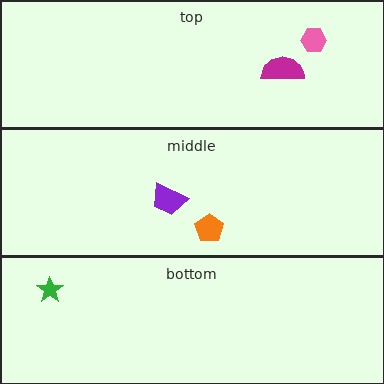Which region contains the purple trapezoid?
The middle region.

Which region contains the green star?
The bottom region.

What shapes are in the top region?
The pink hexagon, the magenta semicircle.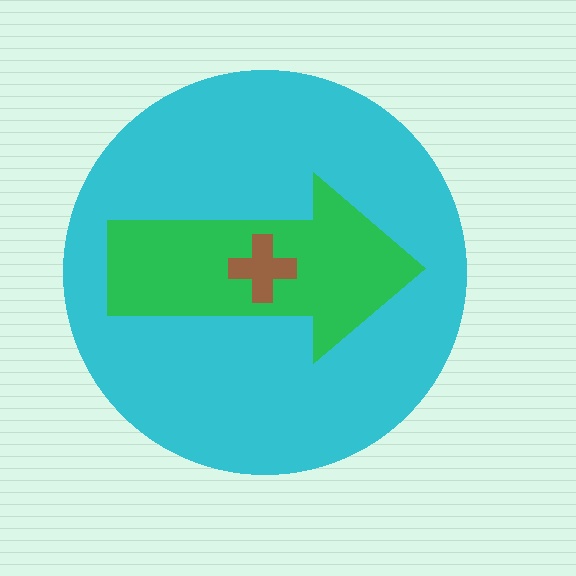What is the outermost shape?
The cyan circle.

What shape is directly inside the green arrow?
The brown cross.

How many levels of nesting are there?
3.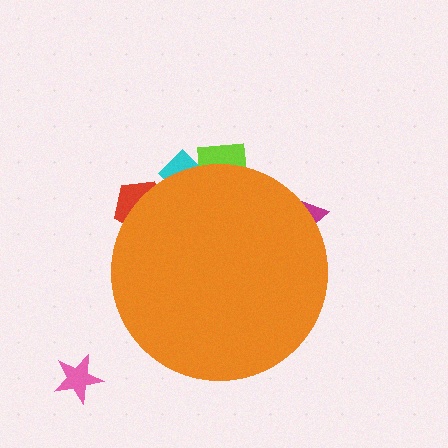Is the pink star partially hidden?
No, the pink star is fully visible.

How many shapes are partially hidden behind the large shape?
4 shapes are partially hidden.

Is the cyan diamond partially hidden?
Yes, the cyan diamond is partially hidden behind the orange circle.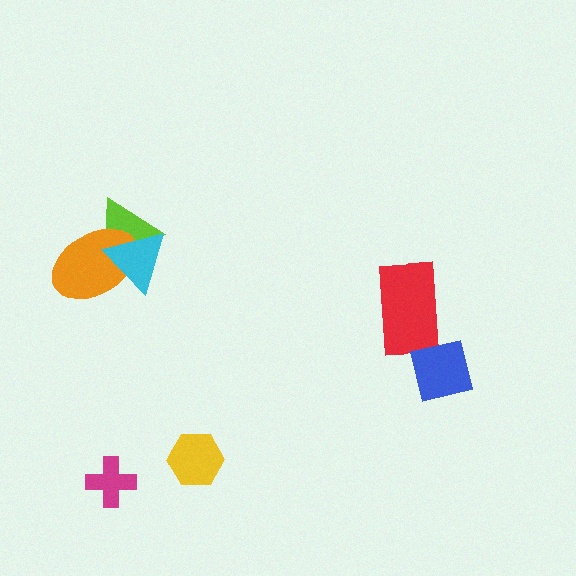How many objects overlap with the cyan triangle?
2 objects overlap with the cyan triangle.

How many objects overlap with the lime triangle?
2 objects overlap with the lime triangle.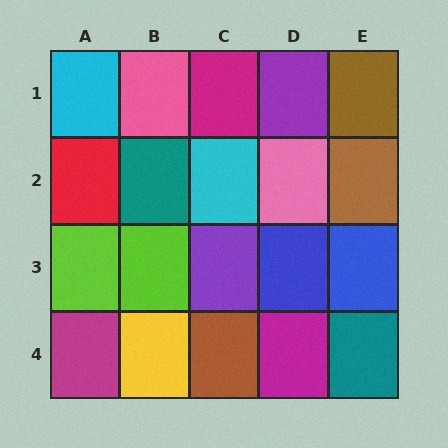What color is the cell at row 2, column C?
Cyan.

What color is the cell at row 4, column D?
Magenta.